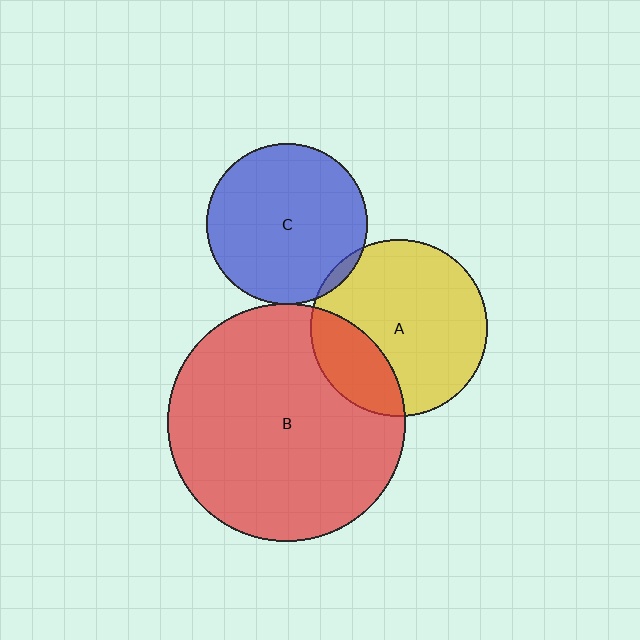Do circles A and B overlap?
Yes.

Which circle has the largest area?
Circle B (red).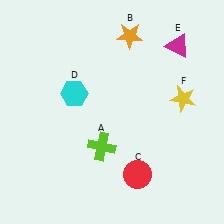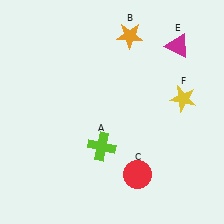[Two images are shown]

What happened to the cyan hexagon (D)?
The cyan hexagon (D) was removed in Image 2. It was in the top-left area of Image 1.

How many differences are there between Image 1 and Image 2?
There is 1 difference between the two images.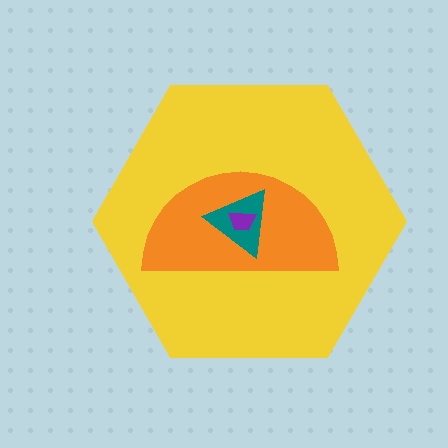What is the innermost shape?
The purple trapezoid.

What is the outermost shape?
The yellow hexagon.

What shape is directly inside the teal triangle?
The purple trapezoid.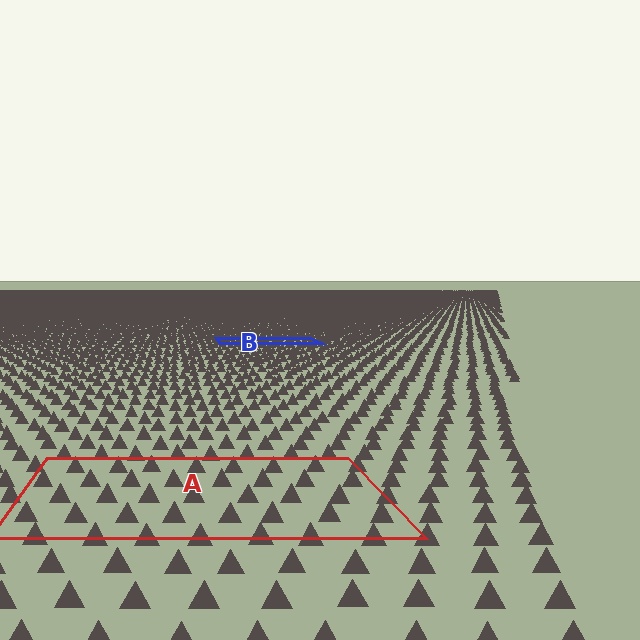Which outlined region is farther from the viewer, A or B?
Region B is farther from the viewer — the texture elements inside it appear smaller and more densely packed.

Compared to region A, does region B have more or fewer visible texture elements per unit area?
Region B has more texture elements per unit area — they are packed more densely because it is farther away.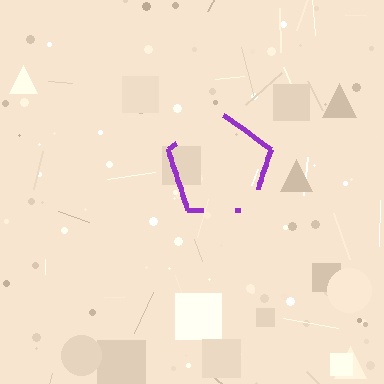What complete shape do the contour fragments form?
The contour fragments form a pentagon.